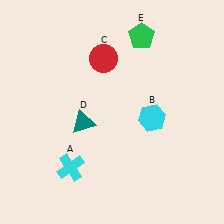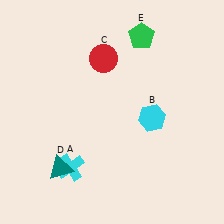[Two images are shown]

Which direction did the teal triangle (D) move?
The teal triangle (D) moved down.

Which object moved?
The teal triangle (D) moved down.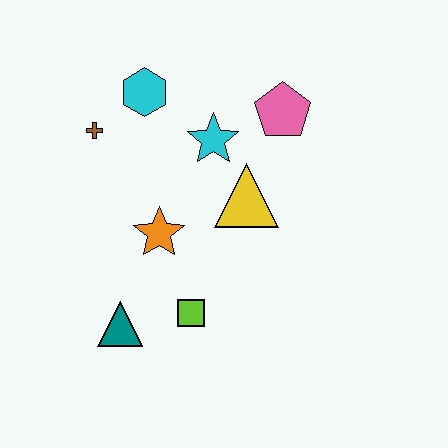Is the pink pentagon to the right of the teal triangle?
Yes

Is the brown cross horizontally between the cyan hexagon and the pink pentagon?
No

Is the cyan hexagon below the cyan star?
No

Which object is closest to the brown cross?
The cyan hexagon is closest to the brown cross.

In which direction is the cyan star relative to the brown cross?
The cyan star is to the right of the brown cross.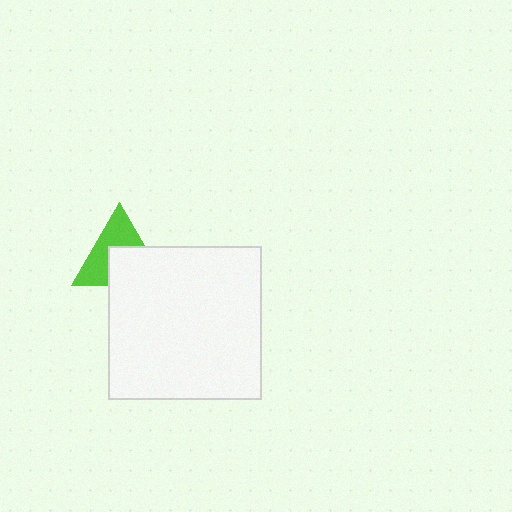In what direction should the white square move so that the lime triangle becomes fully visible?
The white square should move down. That is the shortest direction to clear the overlap and leave the lime triangle fully visible.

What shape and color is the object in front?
The object in front is a white square.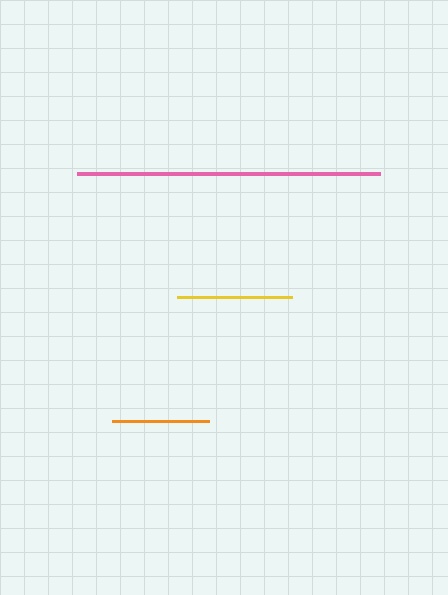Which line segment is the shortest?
The orange line is the shortest at approximately 96 pixels.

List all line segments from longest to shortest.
From longest to shortest: pink, yellow, orange.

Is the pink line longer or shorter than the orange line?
The pink line is longer than the orange line.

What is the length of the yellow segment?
The yellow segment is approximately 115 pixels long.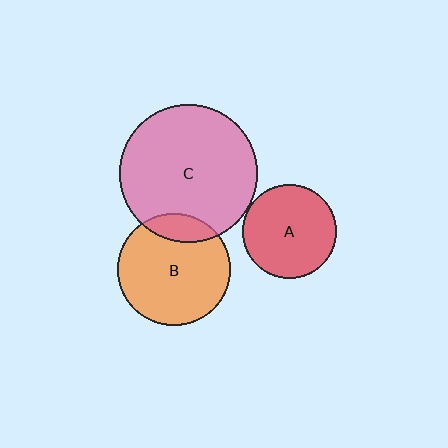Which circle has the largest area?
Circle C (pink).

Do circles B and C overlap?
Yes.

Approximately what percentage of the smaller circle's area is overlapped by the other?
Approximately 15%.